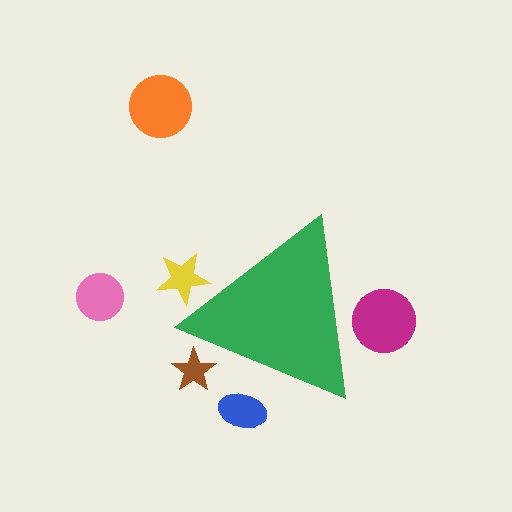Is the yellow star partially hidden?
Yes, the yellow star is partially hidden behind the green triangle.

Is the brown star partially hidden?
Yes, the brown star is partially hidden behind the green triangle.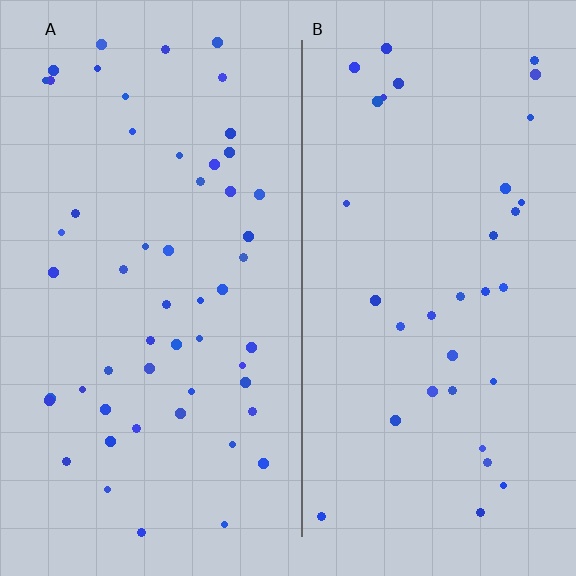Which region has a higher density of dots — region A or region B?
A (the left).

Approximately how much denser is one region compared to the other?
Approximately 1.6× — region A over region B.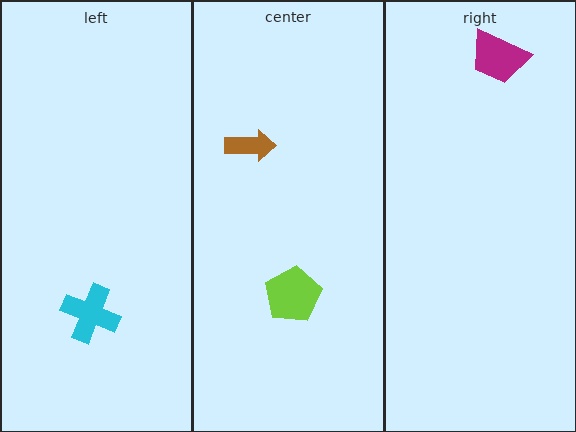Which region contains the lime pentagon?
The center region.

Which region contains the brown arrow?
The center region.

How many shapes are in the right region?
1.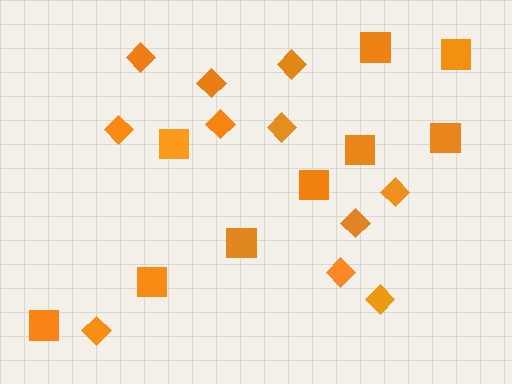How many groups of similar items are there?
There are 2 groups: one group of squares (9) and one group of diamonds (11).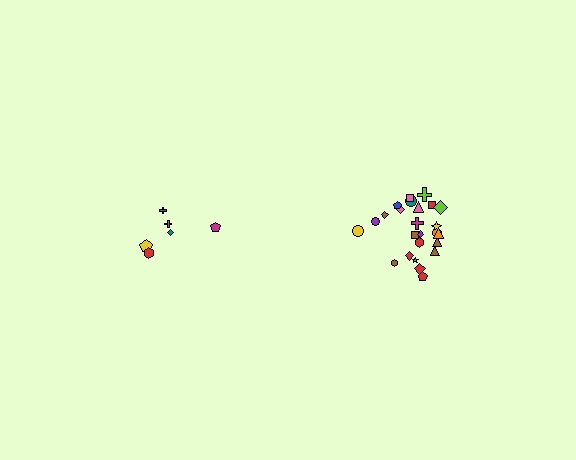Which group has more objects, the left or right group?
The right group.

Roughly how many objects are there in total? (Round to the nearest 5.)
Roughly 30 objects in total.